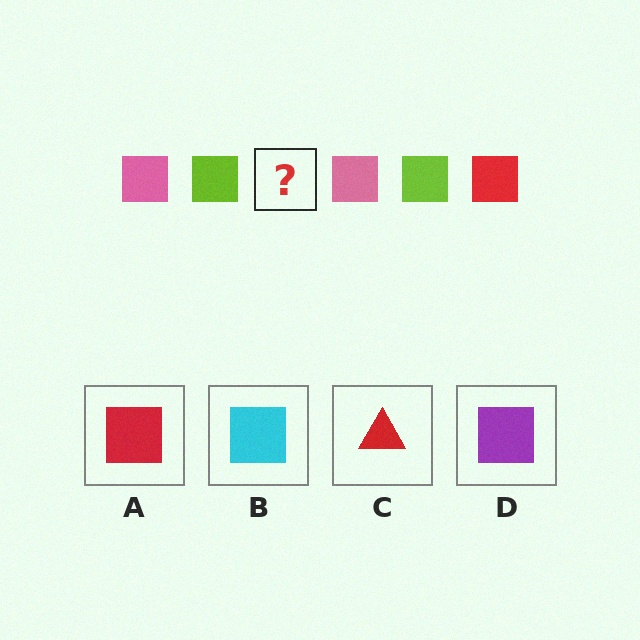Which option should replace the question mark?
Option A.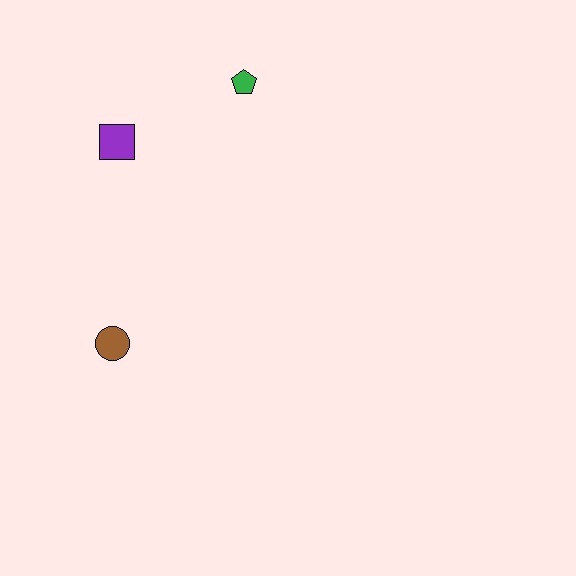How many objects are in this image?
There are 3 objects.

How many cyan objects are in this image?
There are no cyan objects.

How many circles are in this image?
There is 1 circle.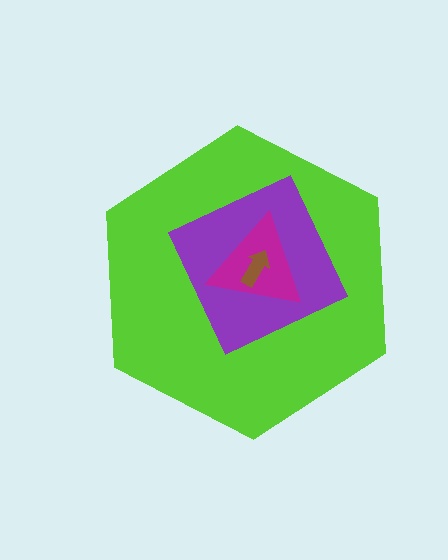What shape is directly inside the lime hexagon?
The purple diamond.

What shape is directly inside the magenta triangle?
The brown arrow.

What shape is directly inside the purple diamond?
The magenta triangle.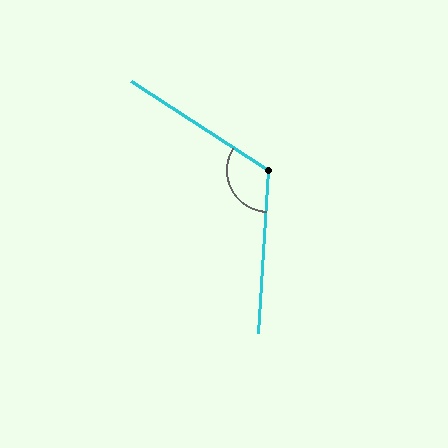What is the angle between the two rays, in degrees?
Approximately 119 degrees.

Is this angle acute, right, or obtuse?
It is obtuse.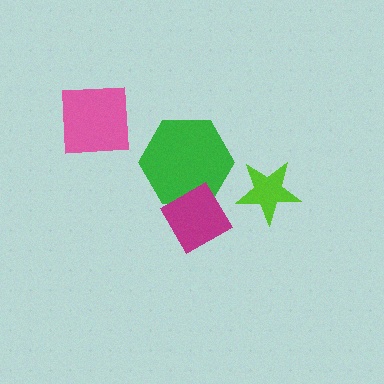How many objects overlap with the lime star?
0 objects overlap with the lime star.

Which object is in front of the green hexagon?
The magenta diamond is in front of the green hexagon.